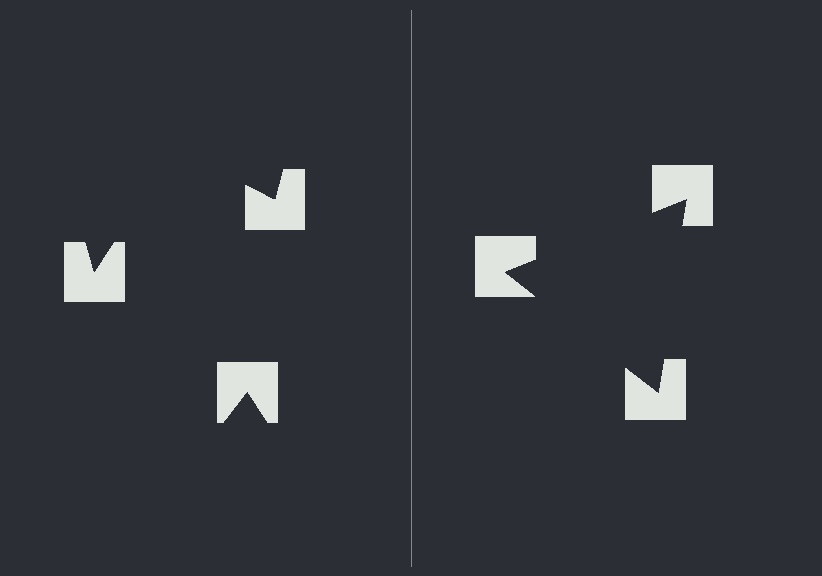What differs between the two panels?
The notched squares are positioned identically on both sides; only the wedge orientations differ. On the right they align to a triangle; on the left they are misaligned.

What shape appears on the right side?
An illusory triangle.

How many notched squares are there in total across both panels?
6 — 3 on each side.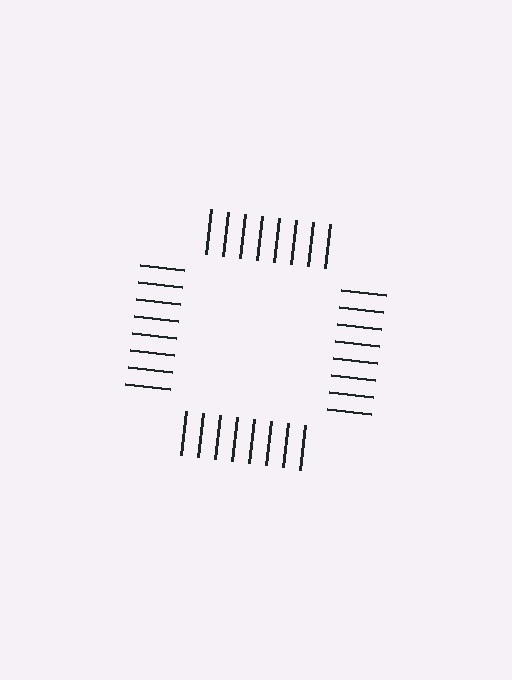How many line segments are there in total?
32 — 8 along each of the 4 edges.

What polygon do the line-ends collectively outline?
An illusory square — the line segments terminate on its edges but no continuous stroke is drawn.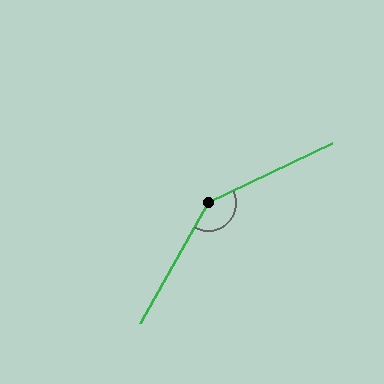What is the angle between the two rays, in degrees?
Approximately 145 degrees.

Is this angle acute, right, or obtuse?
It is obtuse.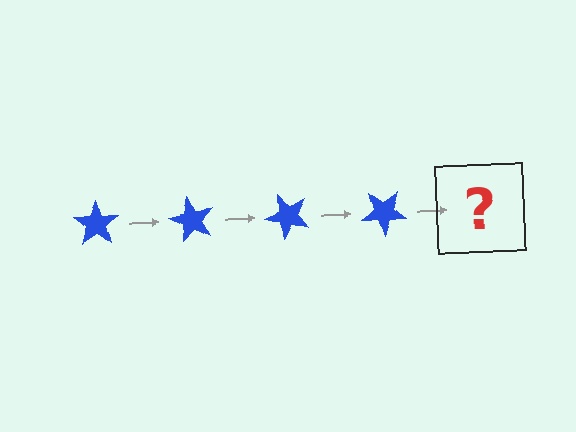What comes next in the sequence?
The next element should be a blue star rotated 240 degrees.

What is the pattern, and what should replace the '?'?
The pattern is that the star rotates 60 degrees each step. The '?' should be a blue star rotated 240 degrees.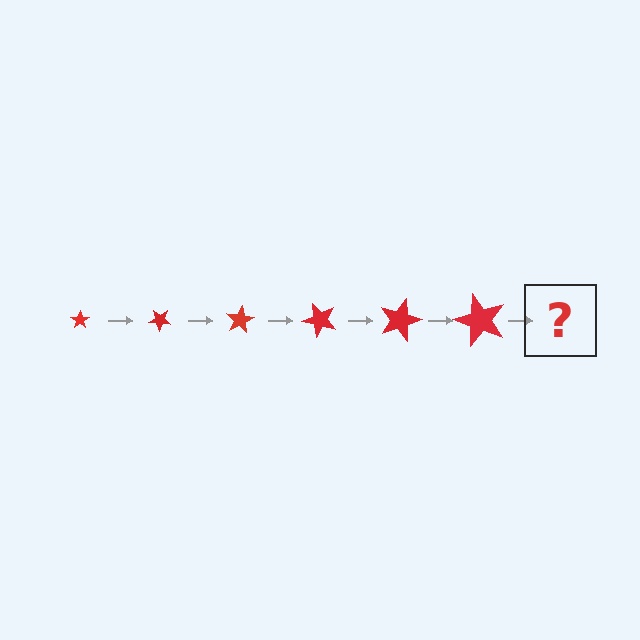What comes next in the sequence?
The next element should be a star, larger than the previous one and rotated 240 degrees from the start.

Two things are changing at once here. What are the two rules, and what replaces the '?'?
The two rules are that the star grows larger each step and it rotates 40 degrees each step. The '?' should be a star, larger than the previous one and rotated 240 degrees from the start.